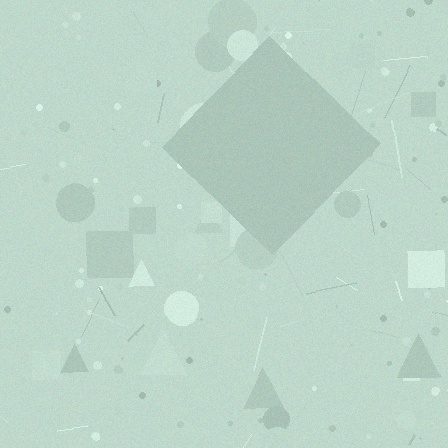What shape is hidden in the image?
A diamond is hidden in the image.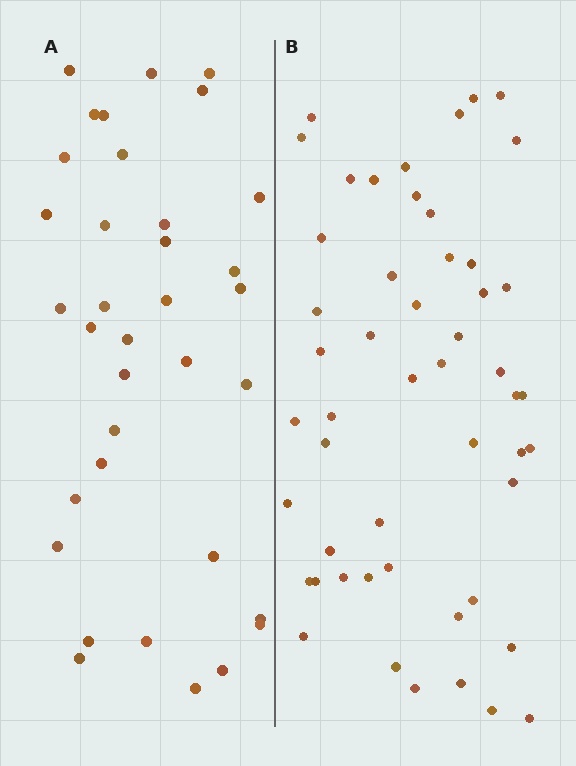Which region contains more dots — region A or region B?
Region B (the right region) has more dots.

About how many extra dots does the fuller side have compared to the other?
Region B has approximately 15 more dots than region A.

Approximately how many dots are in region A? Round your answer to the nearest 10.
About 40 dots. (The exact count is 35, which rounds to 40.)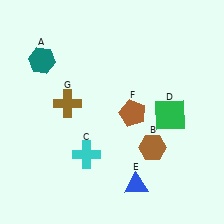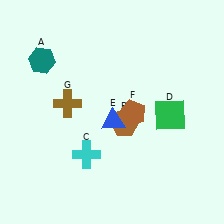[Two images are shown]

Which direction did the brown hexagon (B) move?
The brown hexagon (B) moved left.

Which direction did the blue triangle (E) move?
The blue triangle (E) moved up.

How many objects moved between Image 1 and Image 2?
2 objects moved between the two images.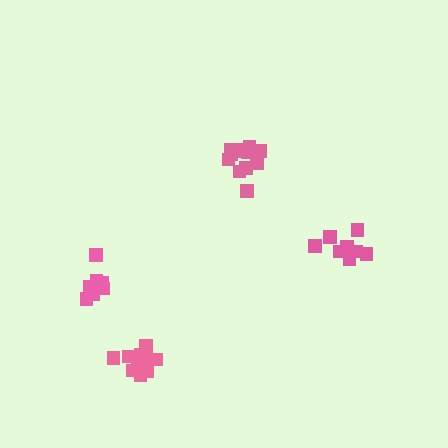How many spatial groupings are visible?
There are 4 spatial groupings.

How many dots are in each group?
Group 1: 9 dots, Group 2: 14 dots, Group 3: 8 dots, Group 4: 13 dots (44 total).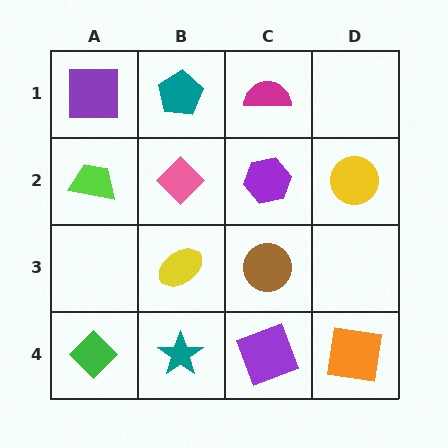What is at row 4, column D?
An orange square.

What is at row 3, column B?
A yellow ellipse.